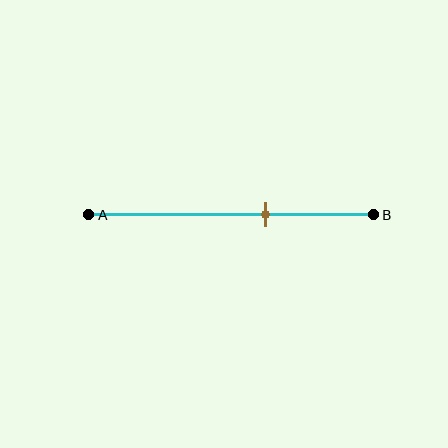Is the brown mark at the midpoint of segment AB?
No, the mark is at about 60% from A, not at the 50% midpoint.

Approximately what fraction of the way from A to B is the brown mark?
The brown mark is approximately 60% of the way from A to B.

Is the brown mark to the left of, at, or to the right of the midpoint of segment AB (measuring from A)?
The brown mark is to the right of the midpoint of segment AB.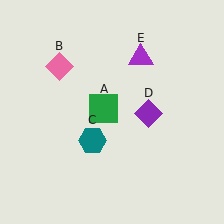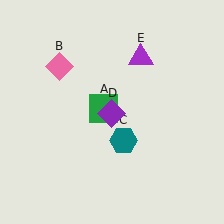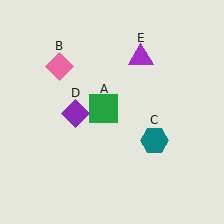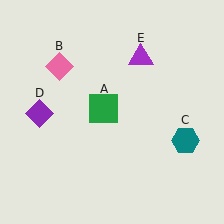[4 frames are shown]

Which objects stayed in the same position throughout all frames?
Green square (object A) and pink diamond (object B) and purple triangle (object E) remained stationary.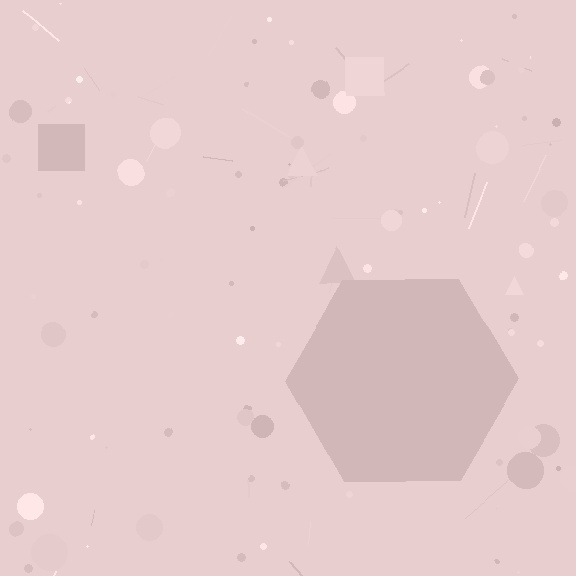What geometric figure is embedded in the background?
A hexagon is embedded in the background.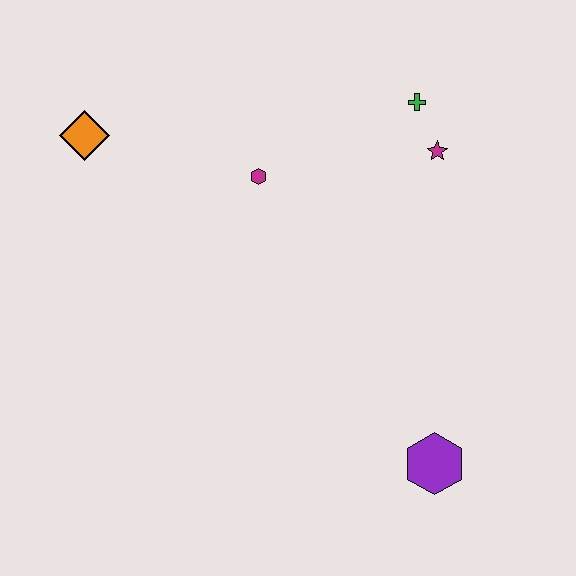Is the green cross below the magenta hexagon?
No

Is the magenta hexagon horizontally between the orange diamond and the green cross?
Yes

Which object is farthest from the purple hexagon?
The orange diamond is farthest from the purple hexagon.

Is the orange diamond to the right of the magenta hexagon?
No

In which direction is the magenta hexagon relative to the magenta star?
The magenta hexagon is to the left of the magenta star.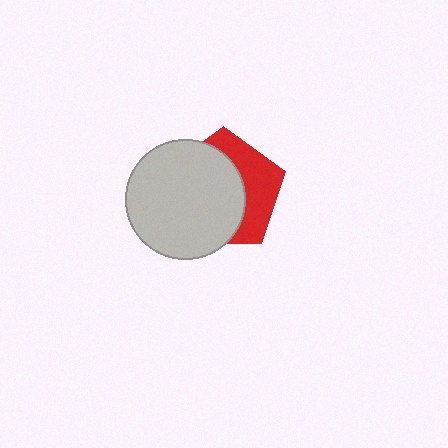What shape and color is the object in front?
The object in front is a light gray circle.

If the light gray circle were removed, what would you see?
You would see the complete red pentagon.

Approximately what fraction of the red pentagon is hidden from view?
Roughly 62% of the red pentagon is hidden behind the light gray circle.